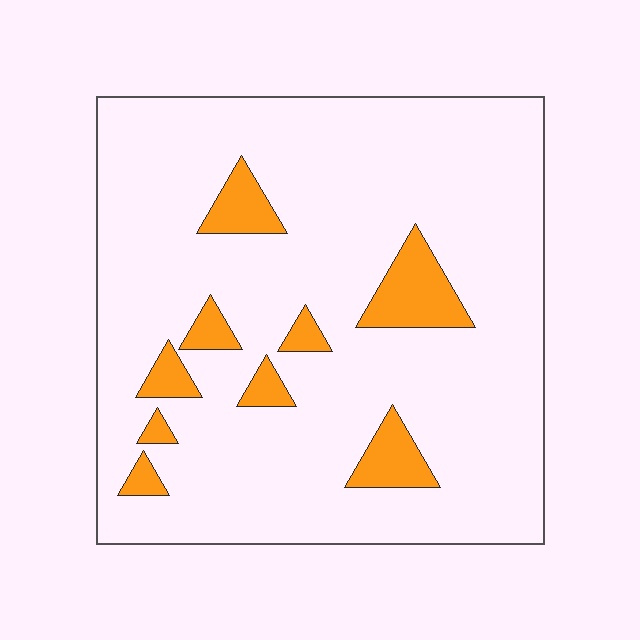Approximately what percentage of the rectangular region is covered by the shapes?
Approximately 10%.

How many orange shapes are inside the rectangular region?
9.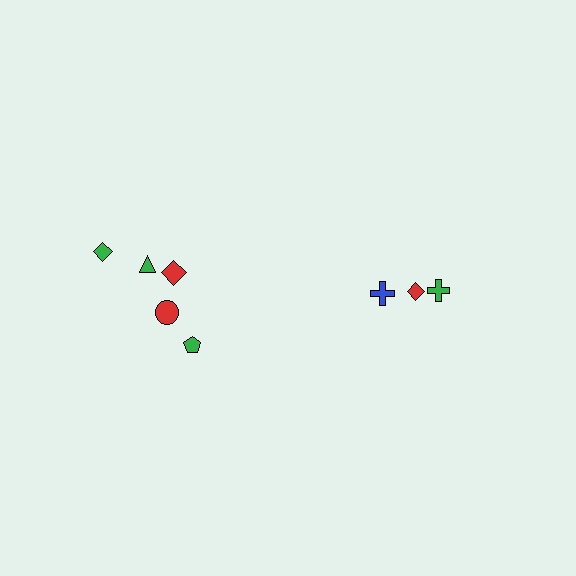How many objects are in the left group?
There are 5 objects.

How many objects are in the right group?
There are 3 objects.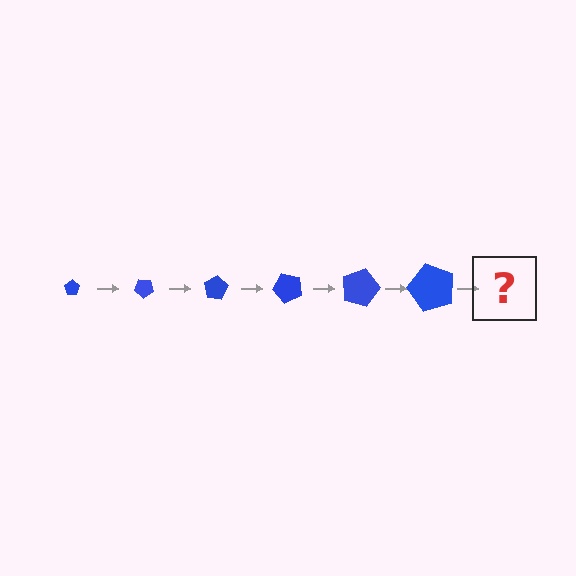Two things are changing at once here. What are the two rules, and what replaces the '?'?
The two rules are that the pentagon grows larger each step and it rotates 40 degrees each step. The '?' should be a pentagon, larger than the previous one and rotated 240 degrees from the start.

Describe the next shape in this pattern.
It should be a pentagon, larger than the previous one and rotated 240 degrees from the start.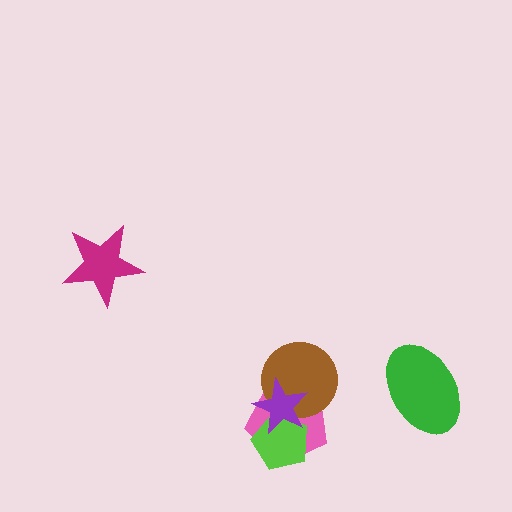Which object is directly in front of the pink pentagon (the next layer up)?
The lime pentagon is directly in front of the pink pentagon.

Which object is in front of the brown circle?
The purple star is in front of the brown circle.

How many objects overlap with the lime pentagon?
2 objects overlap with the lime pentagon.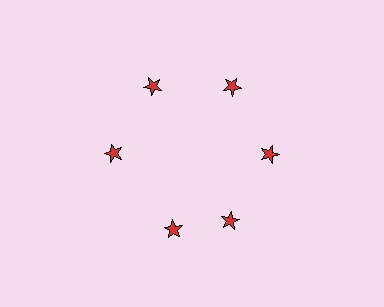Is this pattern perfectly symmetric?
No. The 6 red stars are arranged in a ring, but one element near the 7 o'clock position is rotated out of alignment along the ring, breaking the 6-fold rotational symmetry.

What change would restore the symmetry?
The symmetry would be restored by rotating it back into even spacing with its neighbors so that all 6 stars sit at equal angles and equal distance from the center.